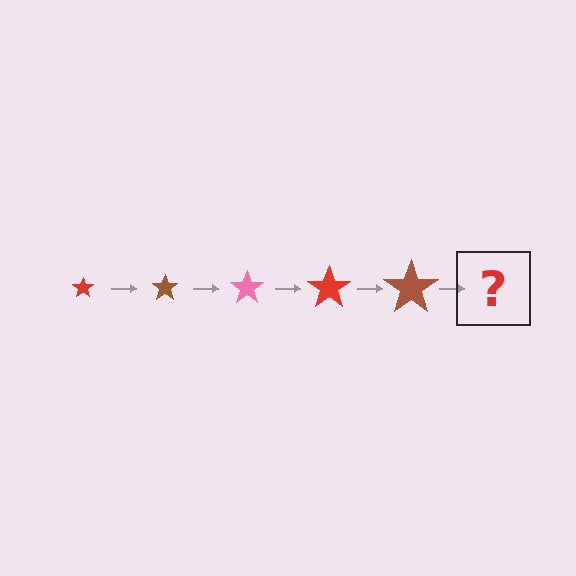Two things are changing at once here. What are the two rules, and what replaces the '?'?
The two rules are that the star grows larger each step and the color cycles through red, brown, and pink. The '?' should be a pink star, larger than the previous one.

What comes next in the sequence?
The next element should be a pink star, larger than the previous one.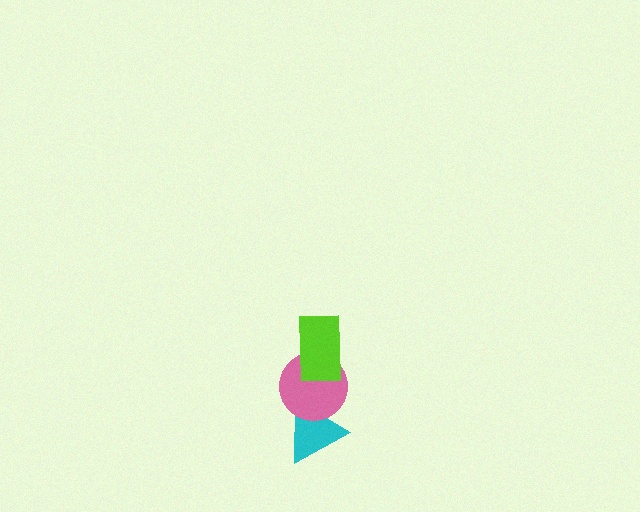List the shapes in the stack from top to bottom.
From top to bottom: the lime rectangle, the pink circle, the cyan triangle.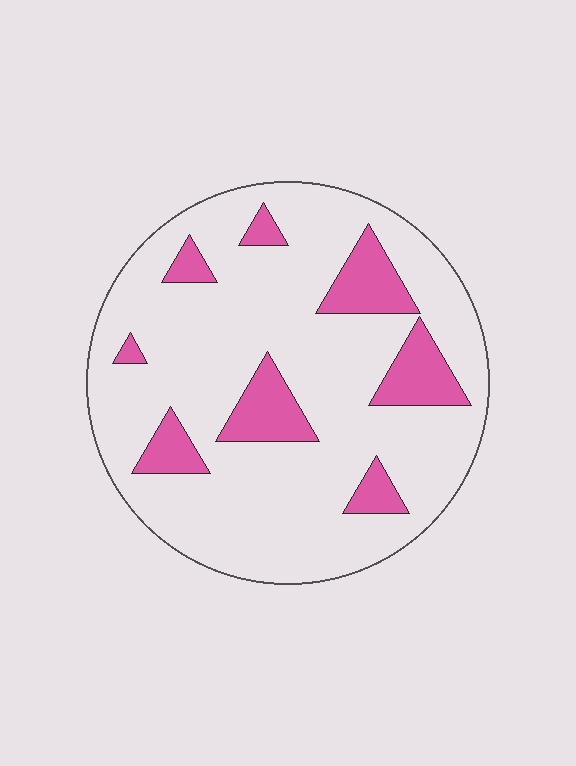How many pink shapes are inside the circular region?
8.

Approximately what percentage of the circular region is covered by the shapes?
Approximately 15%.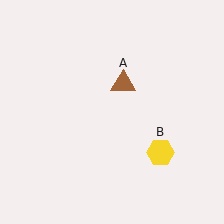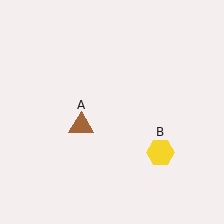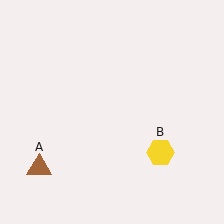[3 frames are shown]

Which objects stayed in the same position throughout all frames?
Yellow hexagon (object B) remained stationary.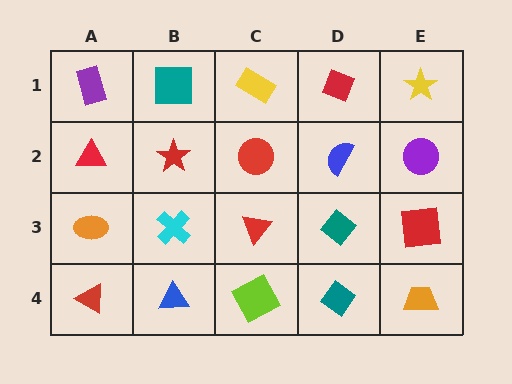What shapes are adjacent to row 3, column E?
A purple circle (row 2, column E), an orange trapezoid (row 4, column E), a teal diamond (row 3, column D).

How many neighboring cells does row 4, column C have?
3.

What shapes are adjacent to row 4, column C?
A red triangle (row 3, column C), a blue triangle (row 4, column B), a teal diamond (row 4, column D).